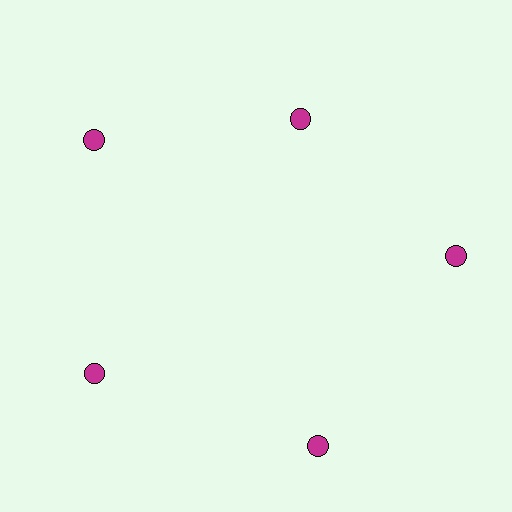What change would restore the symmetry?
The symmetry would be restored by moving it outward, back onto the ring so that all 5 circles sit at equal angles and equal distance from the center.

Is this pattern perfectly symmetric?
No. The 5 magenta circles are arranged in a ring, but one element near the 1 o'clock position is pulled inward toward the center, breaking the 5-fold rotational symmetry.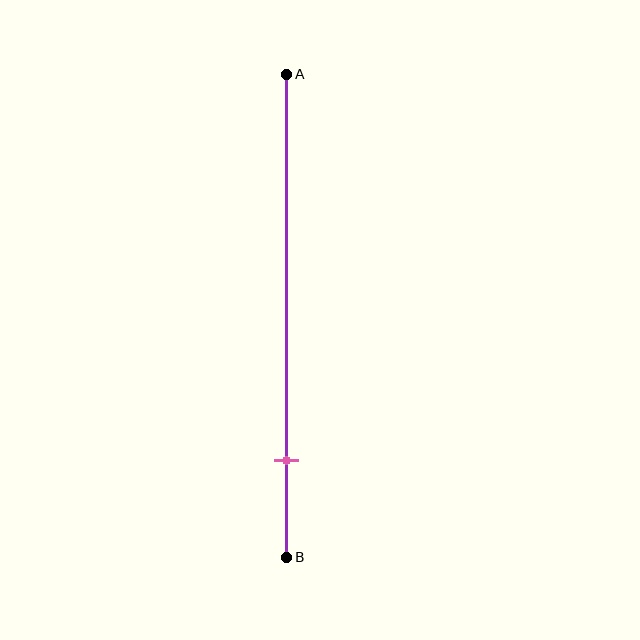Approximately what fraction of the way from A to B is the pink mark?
The pink mark is approximately 80% of the way from A to B.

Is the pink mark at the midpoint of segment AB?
No, the mark is at about 80% from A, not at the 50% midpoint.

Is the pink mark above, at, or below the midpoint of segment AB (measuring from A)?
The pink mark is below the midpoint of segment AB.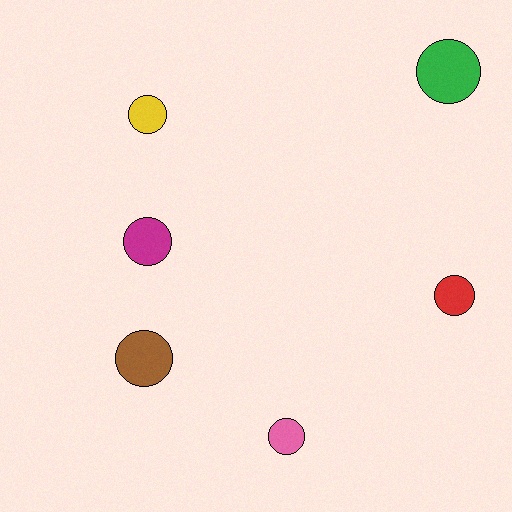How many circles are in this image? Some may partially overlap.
There are 6 circles.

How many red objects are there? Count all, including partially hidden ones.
There is 1 red object.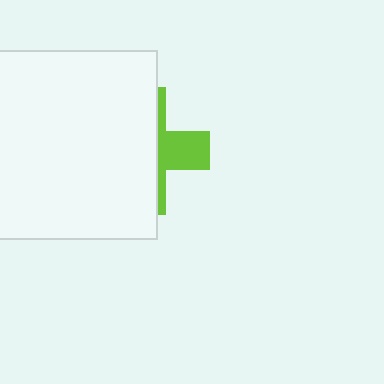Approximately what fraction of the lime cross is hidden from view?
Roughly 67% of the lime cross is hidden behind the white square.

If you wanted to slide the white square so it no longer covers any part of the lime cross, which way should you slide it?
Slide it left — that is the most direct way to separate the two shapes.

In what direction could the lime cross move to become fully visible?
The lime cross could move right. That would shift it out from behind the white square entirely.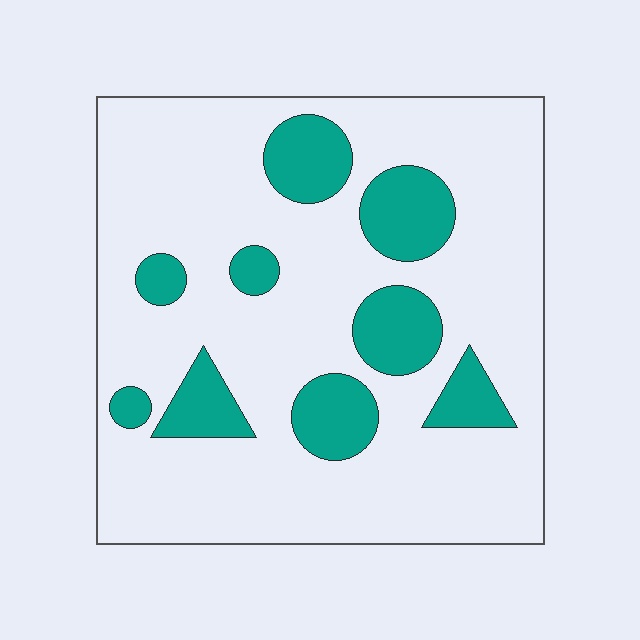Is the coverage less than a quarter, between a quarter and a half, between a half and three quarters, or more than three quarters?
Less than a quarter.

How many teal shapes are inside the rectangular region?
9.